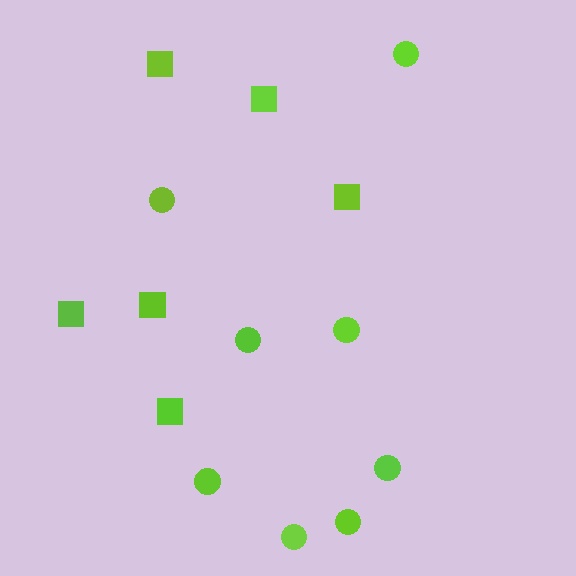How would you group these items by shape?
There are 2 groups: one group of squares (6) and one group of circles (8).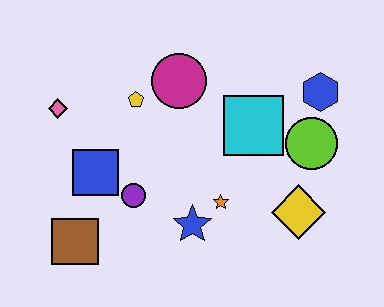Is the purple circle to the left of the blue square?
No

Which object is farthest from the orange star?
The pink diamond is farthest from the orange star.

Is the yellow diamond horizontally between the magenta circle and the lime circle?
Yes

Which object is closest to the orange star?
The blue star is closest to the orange star.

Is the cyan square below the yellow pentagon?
Yes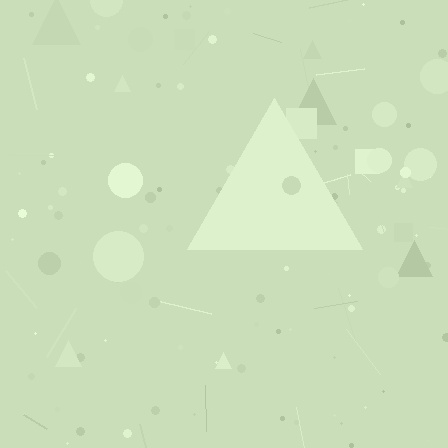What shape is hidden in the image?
A triangle is hidden in the image.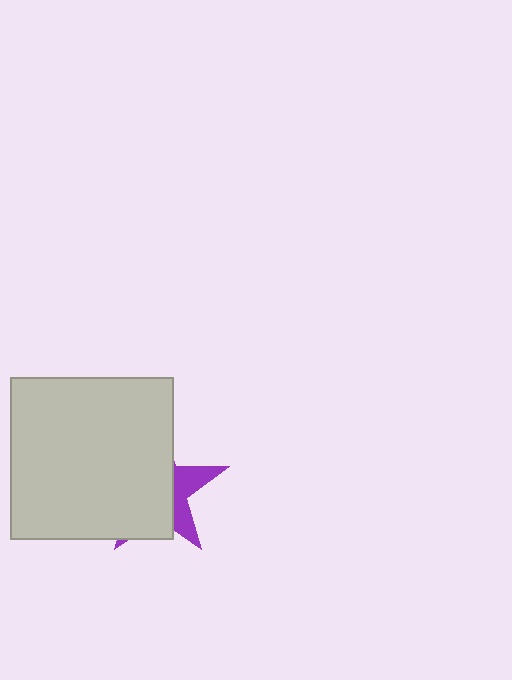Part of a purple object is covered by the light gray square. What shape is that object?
It is a star.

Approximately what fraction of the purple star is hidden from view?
Roughly 70% of the purple star is hidden behind the light gray square.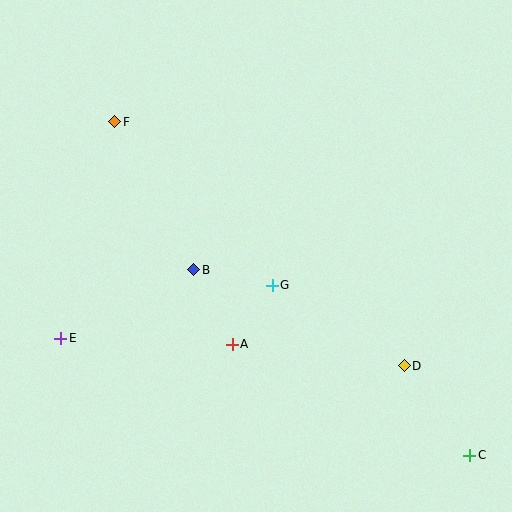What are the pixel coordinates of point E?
Point E is at (61, 338).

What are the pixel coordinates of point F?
Point F is at (115, 122).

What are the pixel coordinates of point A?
Point A is at (232, 344).